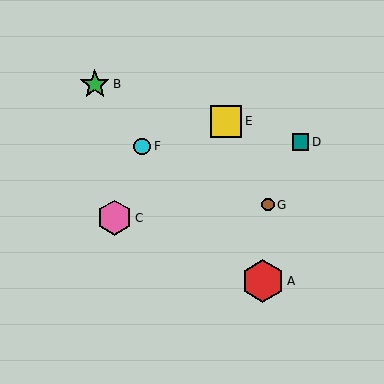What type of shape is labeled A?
Shape A is a red hexagon.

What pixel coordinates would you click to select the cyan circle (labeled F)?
Click at (142, 146) to select the cyan circle F.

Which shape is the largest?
The red hexagon (labeled A) is the largest.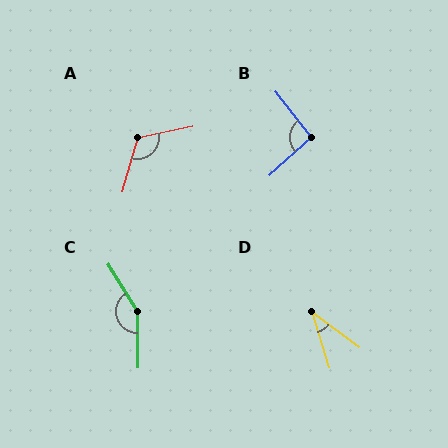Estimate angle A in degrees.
Approximately 117 degrees.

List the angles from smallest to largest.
D (36°), B (94°), A (117°), C (149°).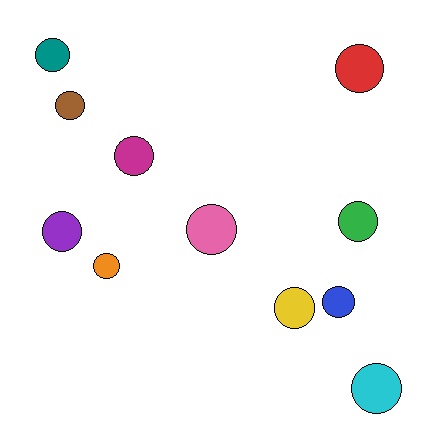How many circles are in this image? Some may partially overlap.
There are 11 circles.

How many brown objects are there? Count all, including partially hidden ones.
There is 1 brown object.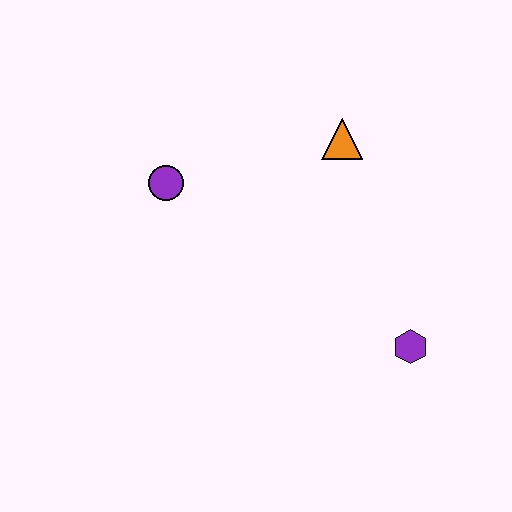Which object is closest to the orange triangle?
The purple circle is closest to the orange triangle.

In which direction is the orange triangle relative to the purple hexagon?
The orange triangle is above the purple hexagon.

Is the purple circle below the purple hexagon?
No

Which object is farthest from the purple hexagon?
The purple circle is farthest from the purple hexagon.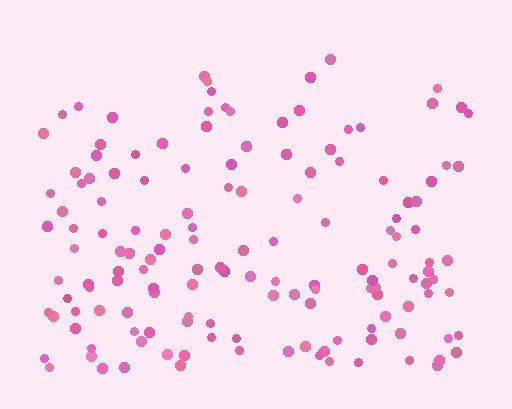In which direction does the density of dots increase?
From top to bottom, with the bottom side densest.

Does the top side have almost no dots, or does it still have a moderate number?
Still a moderate number, just noticeably fewer than the bottom.